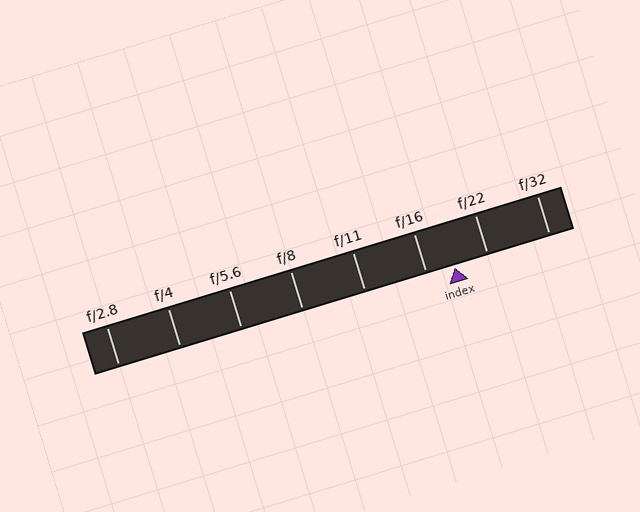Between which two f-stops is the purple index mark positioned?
The index mark is between f/16 and f/22.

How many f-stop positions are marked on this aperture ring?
There are 8 f-stop positions marked.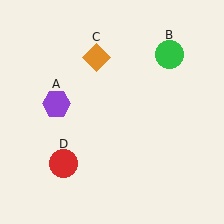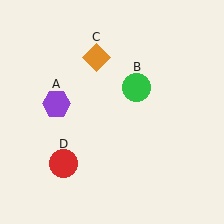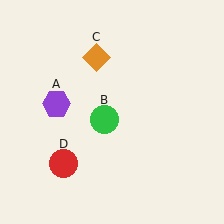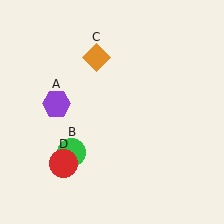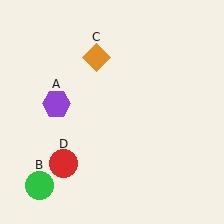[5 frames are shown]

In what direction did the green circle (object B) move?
The green circle (object B) moved down and to the left.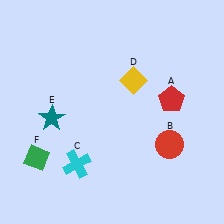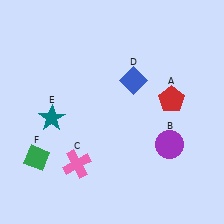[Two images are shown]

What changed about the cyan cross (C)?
In Image 1, C is cyan. In Image 2, it changed to pink.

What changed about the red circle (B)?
In Image 1, B is red. In Image 2, it changed to purple.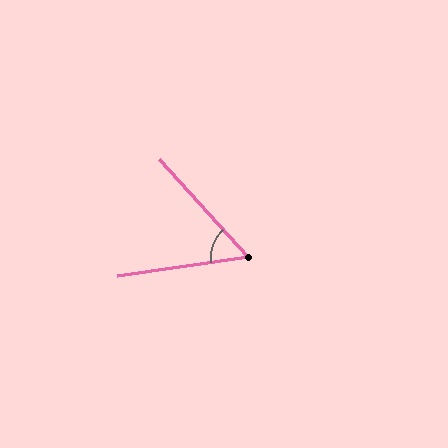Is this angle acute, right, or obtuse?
It is acute.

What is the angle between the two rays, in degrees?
Approximately 56 degrees.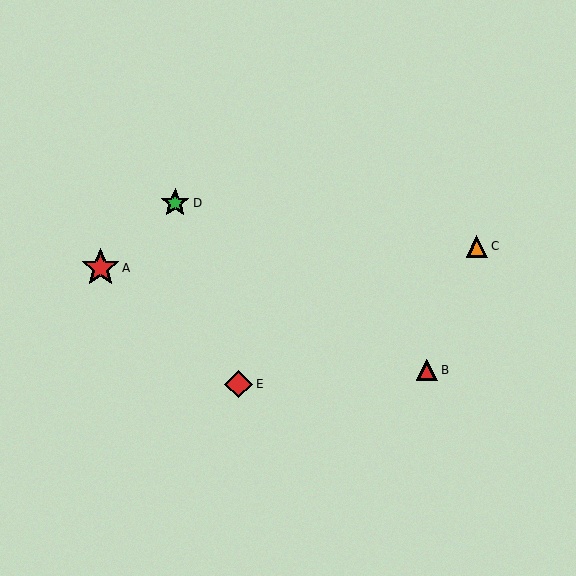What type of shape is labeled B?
Shape B is a red triangle.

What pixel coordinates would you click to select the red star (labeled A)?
Click at (100, 268) to select the red star A.